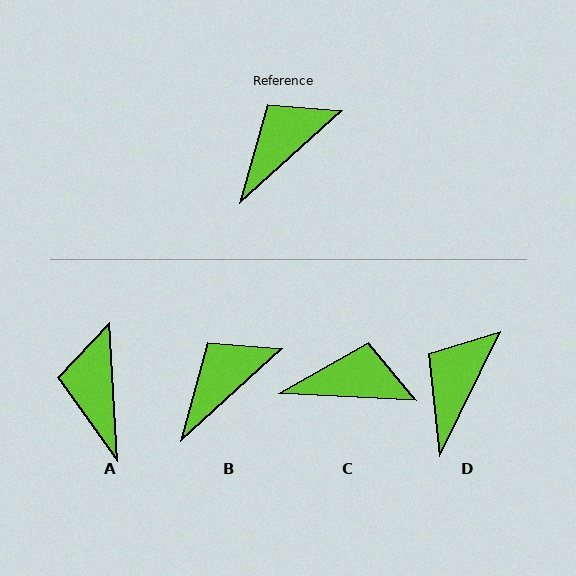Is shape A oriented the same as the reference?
No, it is off by about 52 degrees.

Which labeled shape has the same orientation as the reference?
B.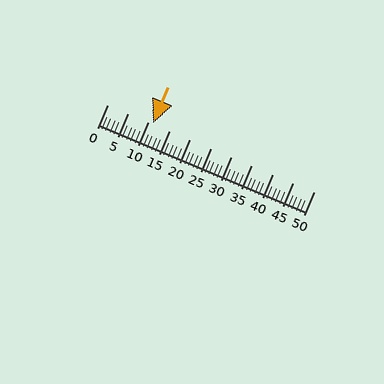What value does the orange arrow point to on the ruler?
The orange arrow points to approximately 11.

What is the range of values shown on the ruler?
The ruler shows values from 0 to 50.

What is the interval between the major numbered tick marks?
The major tick marks are spaced 5 units apart.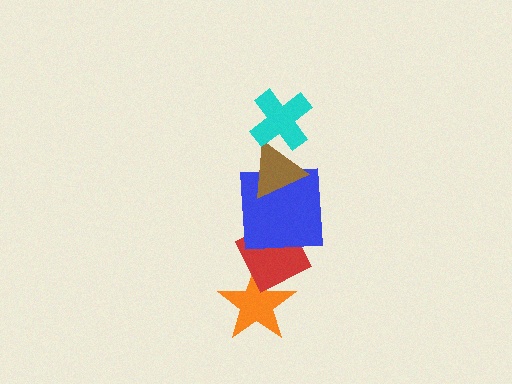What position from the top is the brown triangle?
The brown triangle is 2nd from the top.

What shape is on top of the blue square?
The brown triangle is on top of the blue square.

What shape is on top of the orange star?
The red diamond is on top of the orange star.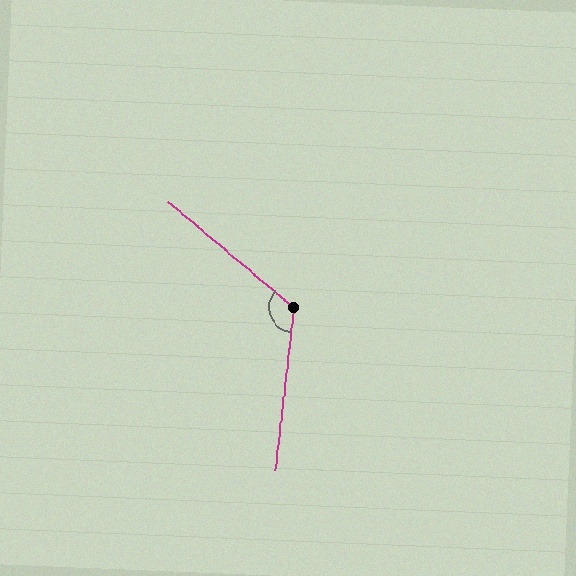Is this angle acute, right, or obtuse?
It is obtuse.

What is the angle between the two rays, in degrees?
Approximately 124 degrees.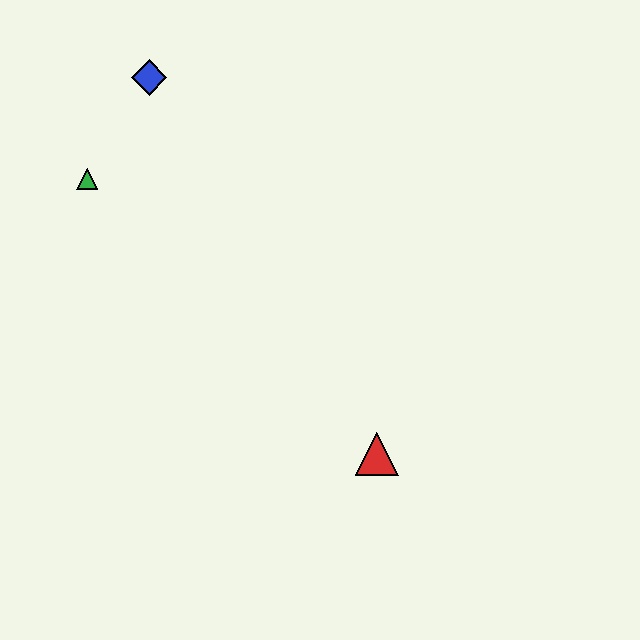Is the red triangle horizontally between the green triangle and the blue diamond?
No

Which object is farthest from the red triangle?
The blue diamond is farthest from the red triangle.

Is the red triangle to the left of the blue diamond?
No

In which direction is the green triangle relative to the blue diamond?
The green triangle is below the blue diamond.